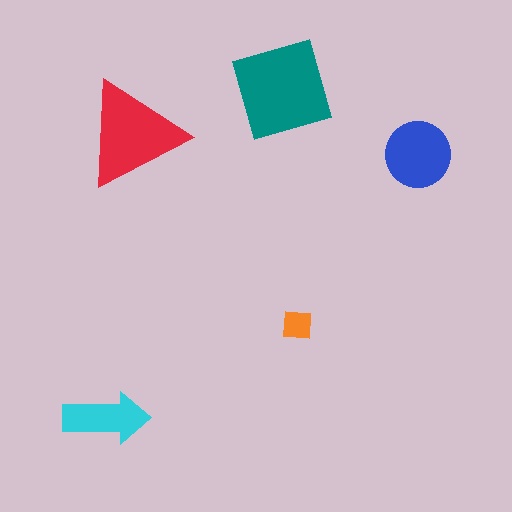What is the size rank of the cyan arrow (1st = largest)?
4th.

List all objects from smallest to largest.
The orange square, the cyan arrow, the blue circle, the red triangle, the teal diamond.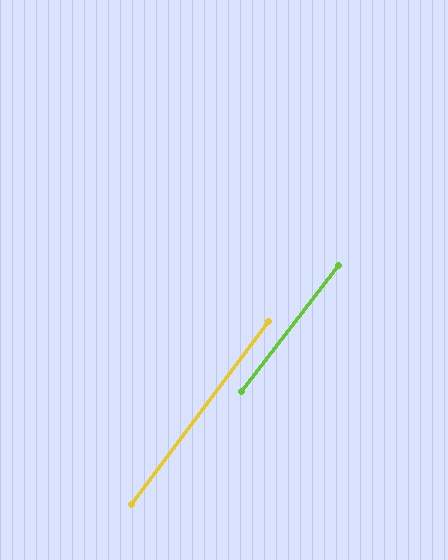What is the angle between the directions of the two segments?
Approximately 1 degree.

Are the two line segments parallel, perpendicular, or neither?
Parallel — their directions differ by only 0.6°.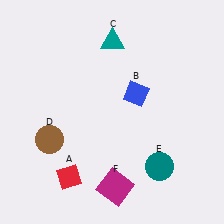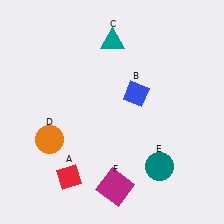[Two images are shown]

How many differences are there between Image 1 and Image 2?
There is 1 difference between the two images.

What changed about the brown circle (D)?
In Image 1, D is brown. In Image 2, it changed to orange.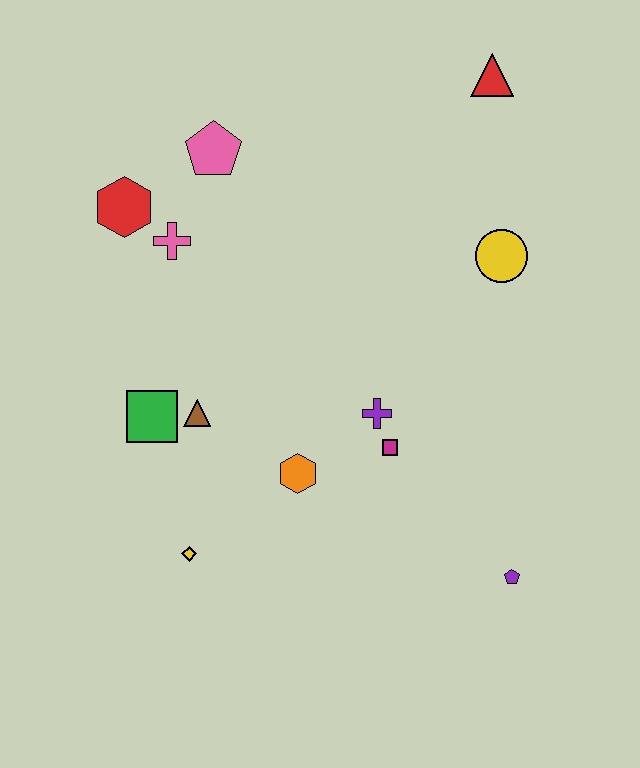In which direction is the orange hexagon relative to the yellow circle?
The orange hexagon is below the yellow circle.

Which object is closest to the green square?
The brown triangle is closest to the green square.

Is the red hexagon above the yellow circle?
Yes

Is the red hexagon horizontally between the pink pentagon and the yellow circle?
No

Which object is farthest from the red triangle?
The yellow diamond is farthest from the red triangle.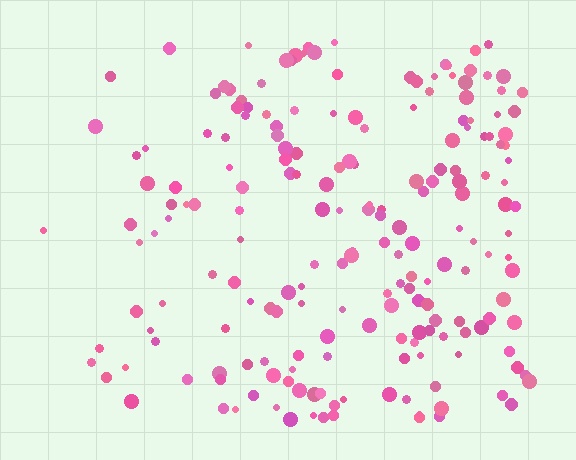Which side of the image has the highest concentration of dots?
The right.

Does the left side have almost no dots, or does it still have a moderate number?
Still a moderate number, just noticeably fewer than the right.